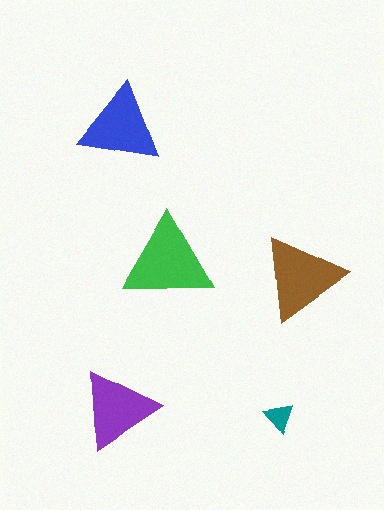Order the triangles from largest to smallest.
the green one, the brown one, the blue one, the purple one, the teal one.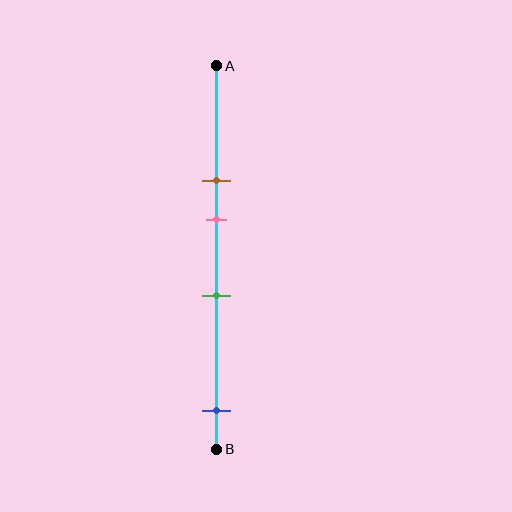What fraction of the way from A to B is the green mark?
The green mark is approximately 60% (0.6) of the way from A to B.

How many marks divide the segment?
There are 4 marks dividing the segment.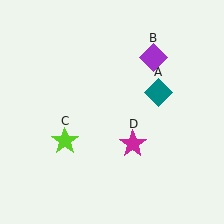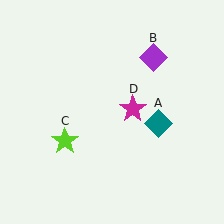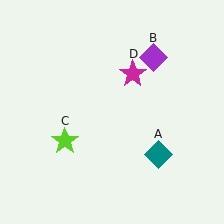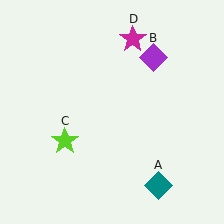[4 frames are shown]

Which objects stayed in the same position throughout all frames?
Purple diamond (object B) and lime star (object C) remained stationary.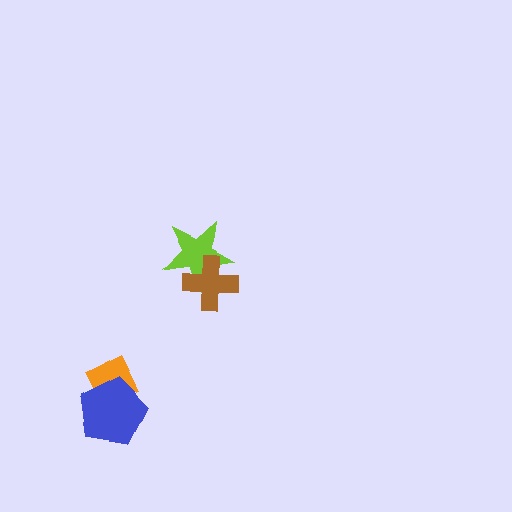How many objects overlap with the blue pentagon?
1 object overlaps with the blue pentagon.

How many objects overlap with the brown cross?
1 object overlaps with the brown cross.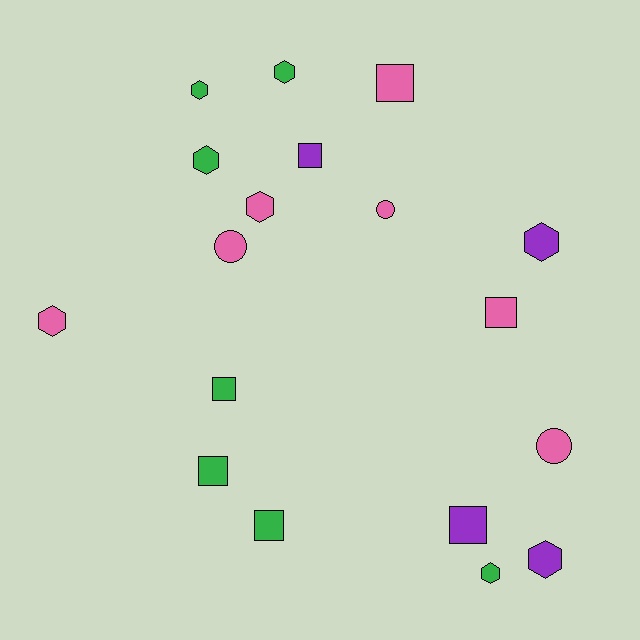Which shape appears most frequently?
Hexagon, with 8 objects.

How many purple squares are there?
There are 2 purple squares.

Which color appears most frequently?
Green, with 7 objects.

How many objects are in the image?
There are 18 objects.